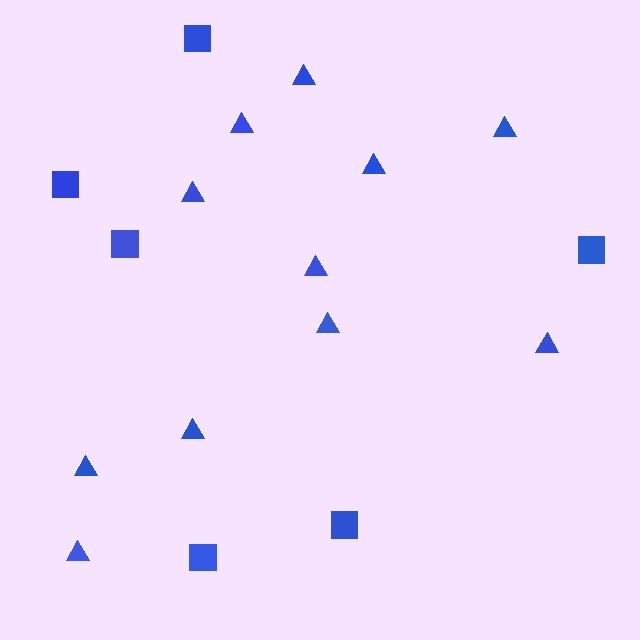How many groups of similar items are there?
There are 2 groups: one group of triangles (11) and one group of squares (6).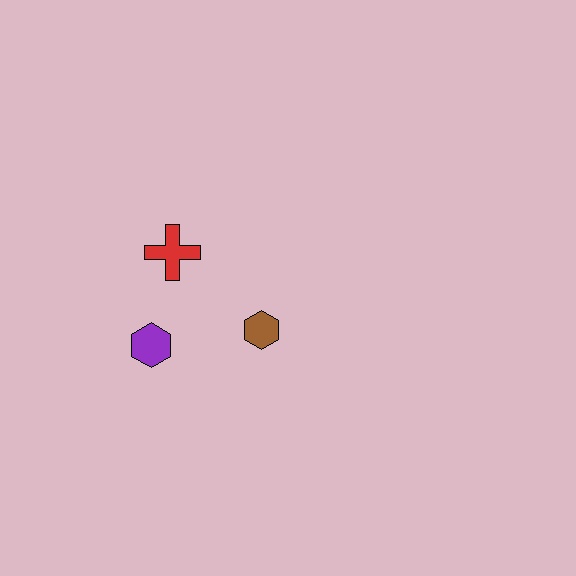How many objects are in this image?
There are 3 objects.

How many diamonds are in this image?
There are no diamonds.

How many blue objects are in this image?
There are no blue objects.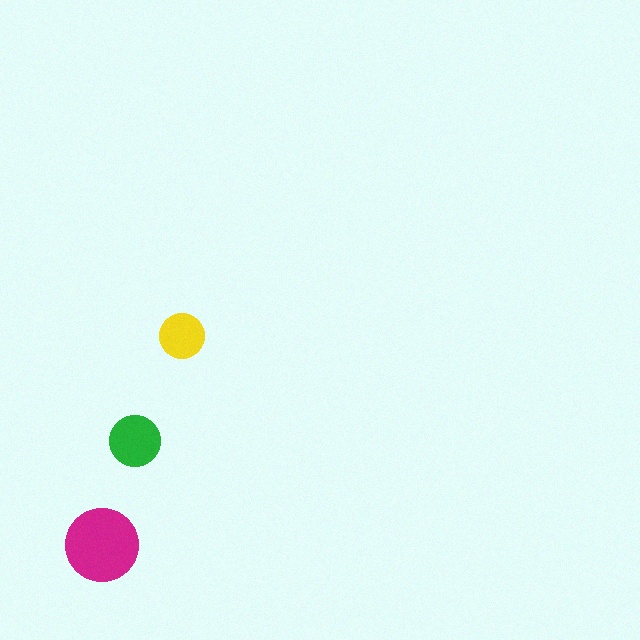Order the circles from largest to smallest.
the magenta one, the green one, the yellow one.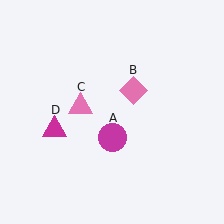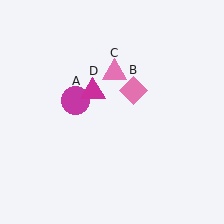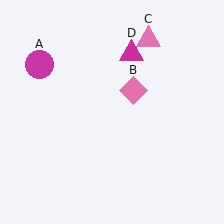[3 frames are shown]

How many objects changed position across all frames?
3 objects changed position: magenta circle (object A), pink triangle (object C), magenta triangle (object D).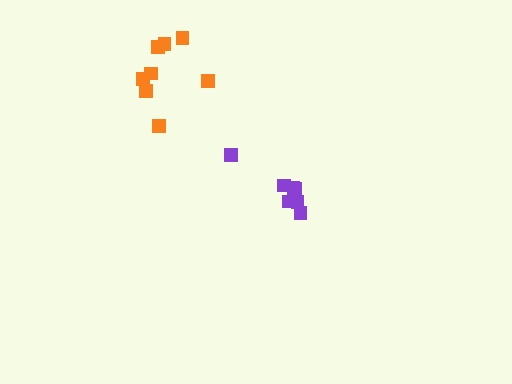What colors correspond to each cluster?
The clusters are colored: purple, orange.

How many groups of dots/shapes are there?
There are 2 groups.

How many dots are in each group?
Group 1: 7 dots, Group 2: 8 dots (15 total).